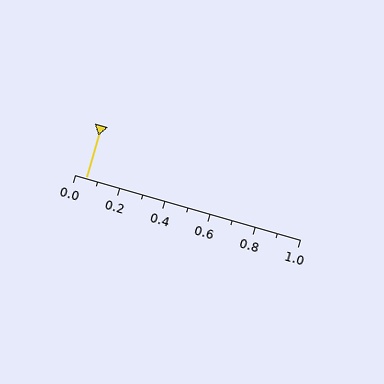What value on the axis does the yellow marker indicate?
The marker indicates approximately 0.05.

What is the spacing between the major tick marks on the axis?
The major ticks are spaced 0.2 apart.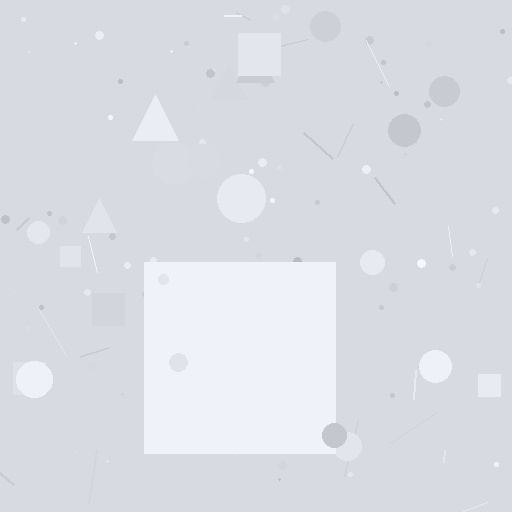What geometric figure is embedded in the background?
A square is embedded in the background.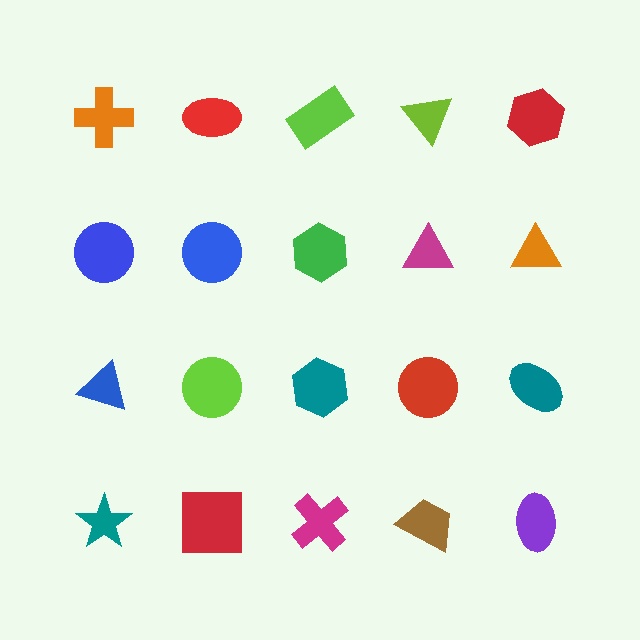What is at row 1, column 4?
A lime triangle.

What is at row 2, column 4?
A magenta triangle.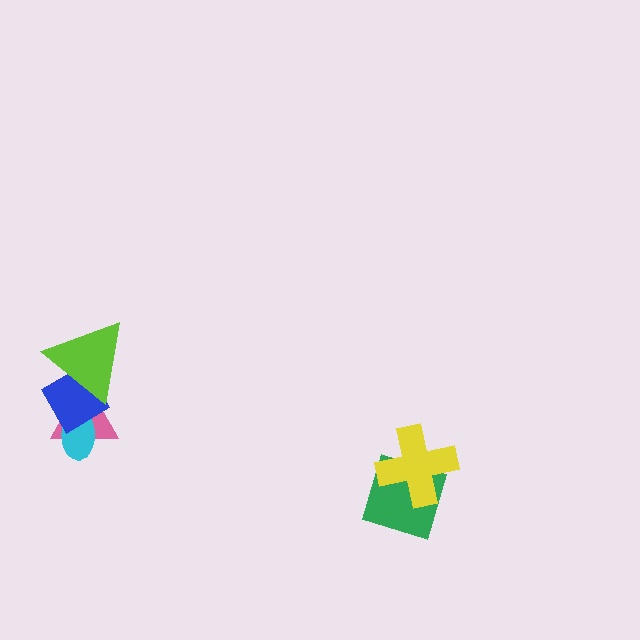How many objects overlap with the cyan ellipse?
2 objects overlap with the cyan ellipse.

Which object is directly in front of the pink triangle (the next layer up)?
The cyan ellipse is directly in front of the pink triangle.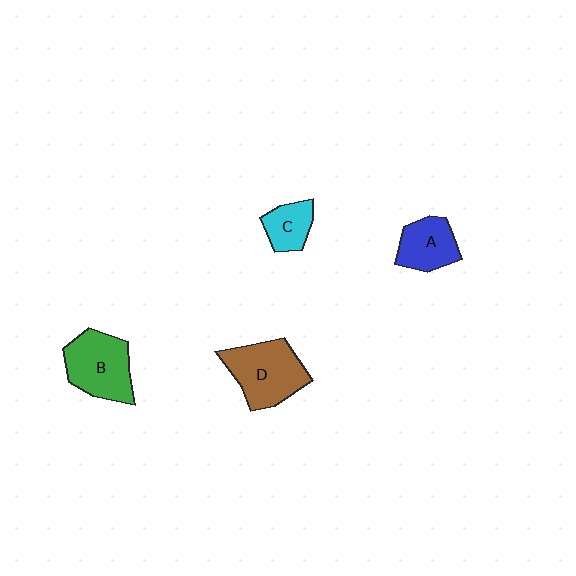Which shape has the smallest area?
Shape C (cyan).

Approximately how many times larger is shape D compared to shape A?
Approximately 1.5 times.